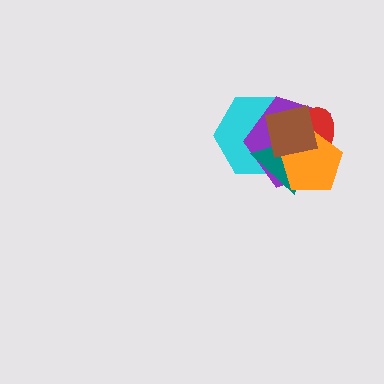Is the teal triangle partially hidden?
Yes, it is partially covered by another shape.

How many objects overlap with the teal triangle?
5 objects overlap with the teal triangle.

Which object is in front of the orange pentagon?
The brown square is in front of the orange pentagon.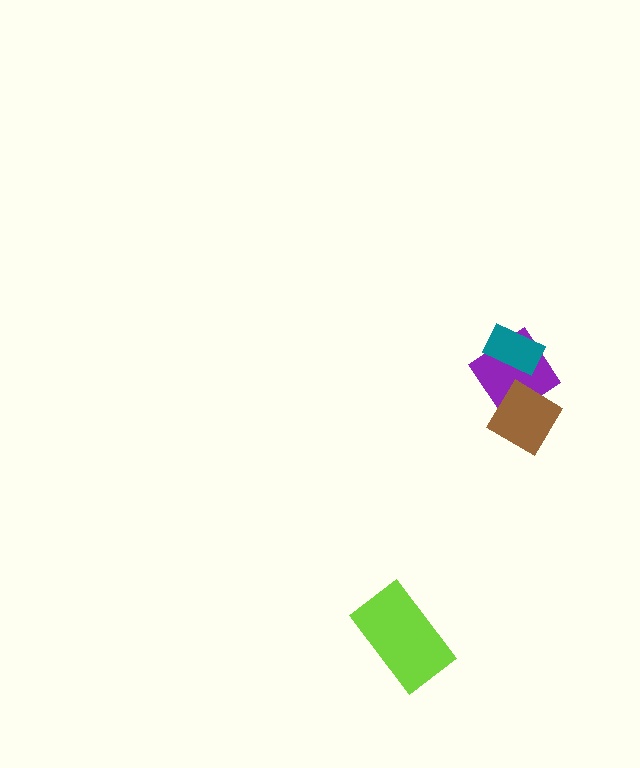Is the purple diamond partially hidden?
Yes, it is partially covered by another shape.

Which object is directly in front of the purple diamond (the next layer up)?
The teal rectangle is directly in front of the purple diamond.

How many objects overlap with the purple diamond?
2 objects overlap with the purple diamond.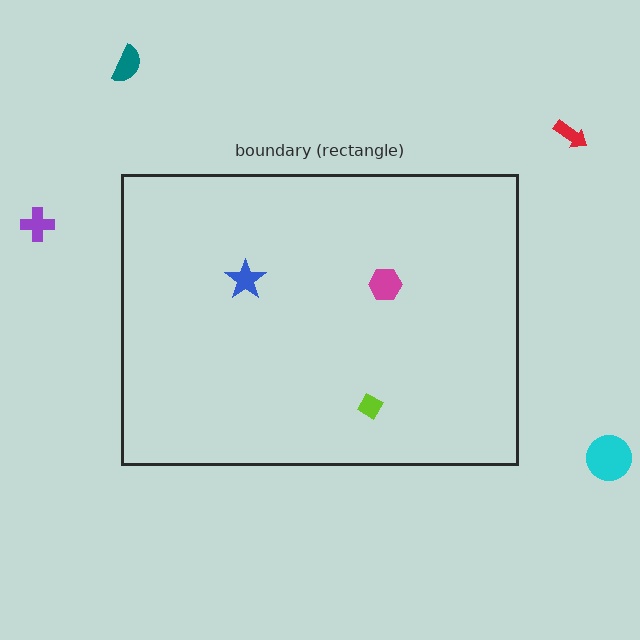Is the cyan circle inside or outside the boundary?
Outside.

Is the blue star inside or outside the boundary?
Inside.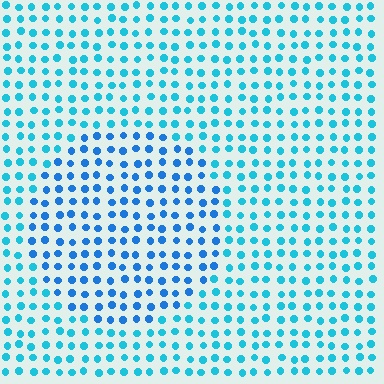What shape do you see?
I see a circle.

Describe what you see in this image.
The image is filled with small cyan elements in a uniform arrangement. A circle-shaped region is visible where the elements are tinted to a slightly different hue, forming a subtle color boundary.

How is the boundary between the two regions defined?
The boundary is defined purely by a slight shift in hue (about 23 degrees). Spacing, size, and orientation are identical on both sides.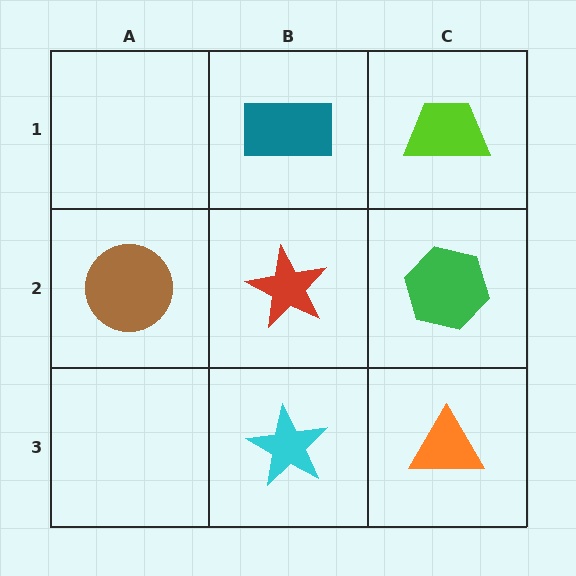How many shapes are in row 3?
2 shapes.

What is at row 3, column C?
An orange triangle.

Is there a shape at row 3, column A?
No, that cell is empty.